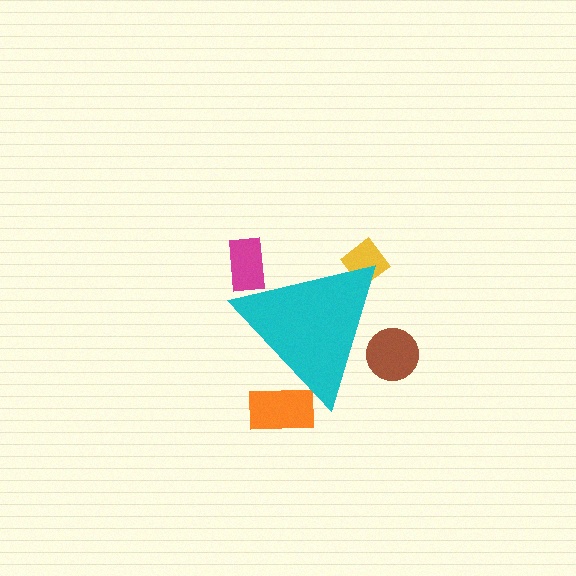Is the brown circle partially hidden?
Yes, the brown circle is partially hidden behind the cyan triangle.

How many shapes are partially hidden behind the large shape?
4 shapes are partially hidden.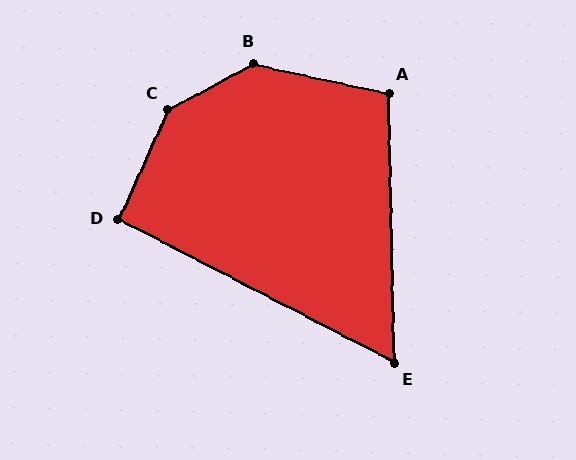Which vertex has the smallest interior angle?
E, at approximately 62 degrees.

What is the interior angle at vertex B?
Approximately 139 degrees (obtuse).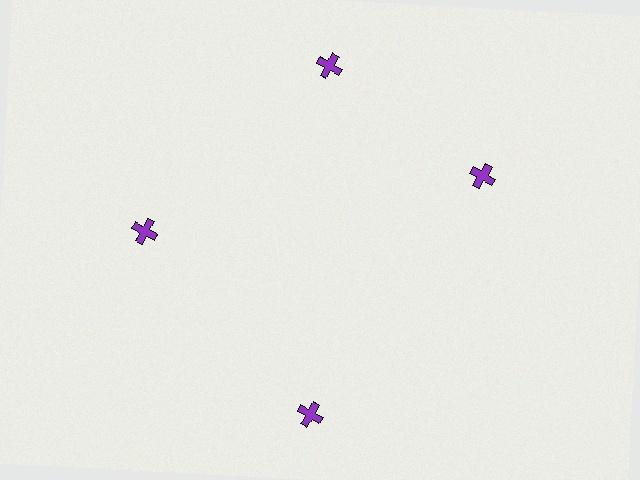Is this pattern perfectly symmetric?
No. The 4 purple crosses are arranged in a ring, but one element near the 3 o'clock position is rotated out of alignment along the ring, breaking the 4-fold rotational symmetry.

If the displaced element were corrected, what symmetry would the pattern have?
It would have 4-fold rotational symmetry — the pattern would map onto itself every 90 degrees.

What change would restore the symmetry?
The symmetry would be restored by rotating it back into even spacing with its neighbors so that all 4 crosses sit at equal angles and equal distance from the center.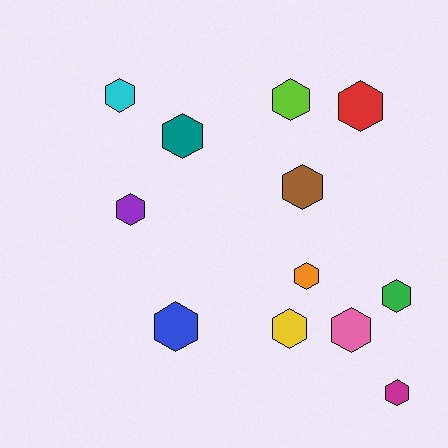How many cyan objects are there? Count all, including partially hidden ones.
There is 1 cyan object.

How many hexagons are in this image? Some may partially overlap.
There are 12 hexagons.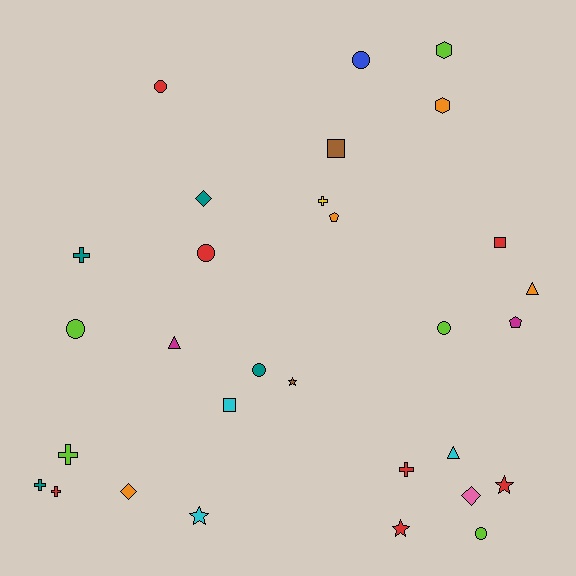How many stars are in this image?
There are 4 stars.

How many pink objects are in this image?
There is 1 pink object.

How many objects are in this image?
There are 30 objects.